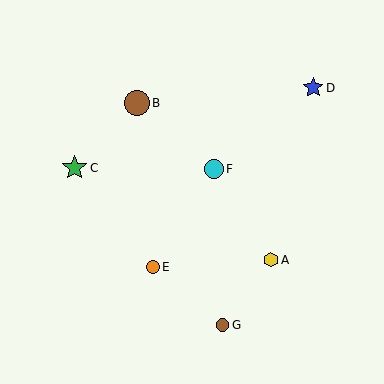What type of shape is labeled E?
Shape E is an orange circle.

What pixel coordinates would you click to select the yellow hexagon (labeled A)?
Click at (271, 260) to select the yellow hexagon A.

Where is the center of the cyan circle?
The center of the cyan circle is at (214, 169).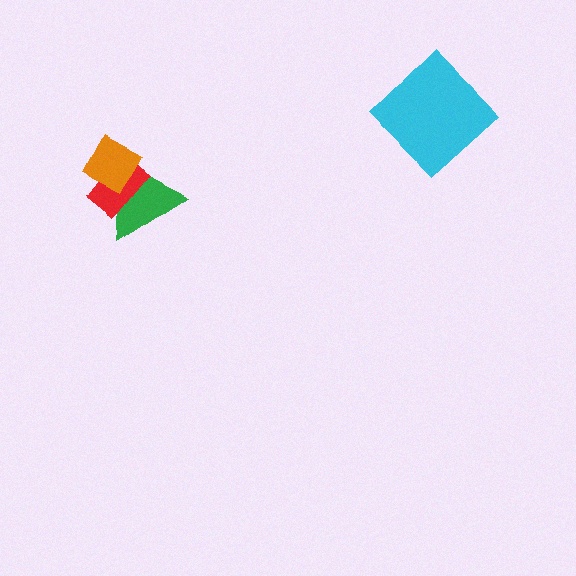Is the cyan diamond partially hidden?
No, no other shape covers it.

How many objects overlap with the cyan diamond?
0 objects overlap with the cyan diamond.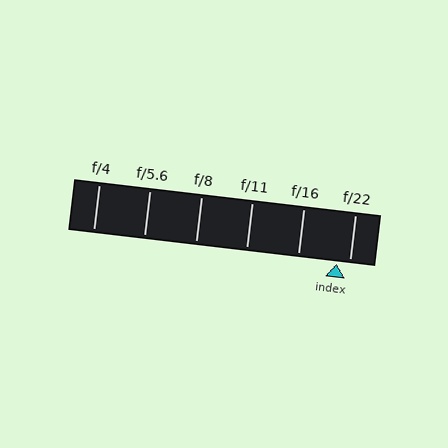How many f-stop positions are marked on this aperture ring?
There are 6 f-stop positions marked.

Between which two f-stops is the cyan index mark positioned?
The index mark is between f/16 and f/22.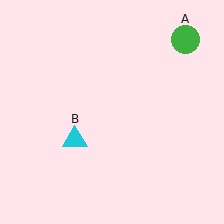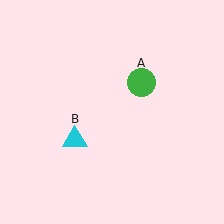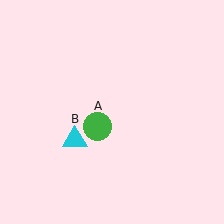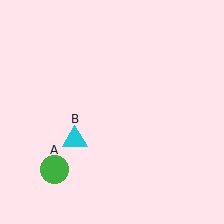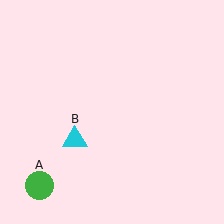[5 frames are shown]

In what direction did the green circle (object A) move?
The green circle (object A) moved down and to the left.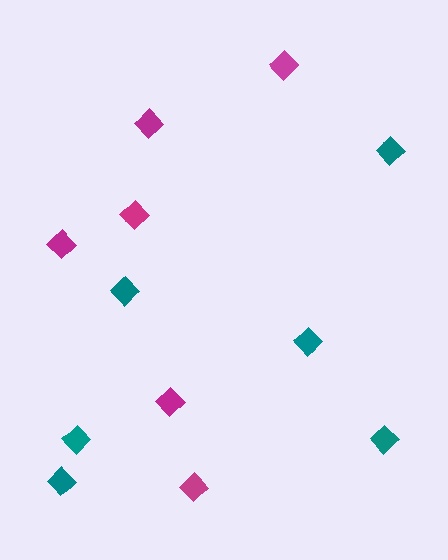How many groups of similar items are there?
There are 2 groups: one group of magenta diamonds (6) and one group of teal diamonds (6).